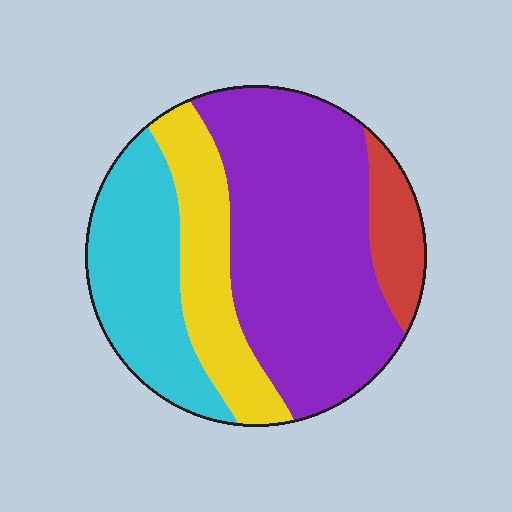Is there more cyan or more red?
Cyan.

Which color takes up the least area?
Red, at roughly 10%.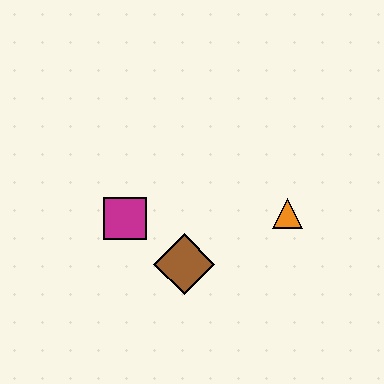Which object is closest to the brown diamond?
The magenta square is closest to the brown diamond.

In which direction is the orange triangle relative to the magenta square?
The orange triangle is to the right of the magenta square.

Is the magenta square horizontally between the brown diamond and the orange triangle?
No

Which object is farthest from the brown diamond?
The orange triangle is farthest from the brown diamond.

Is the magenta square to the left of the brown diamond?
Yes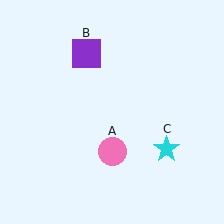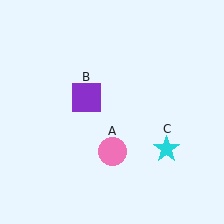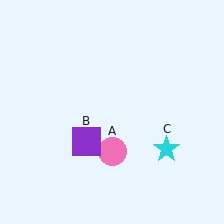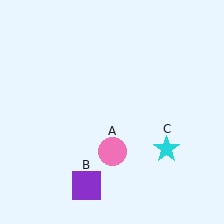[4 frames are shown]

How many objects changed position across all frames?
1 object changed position: purple square (object B).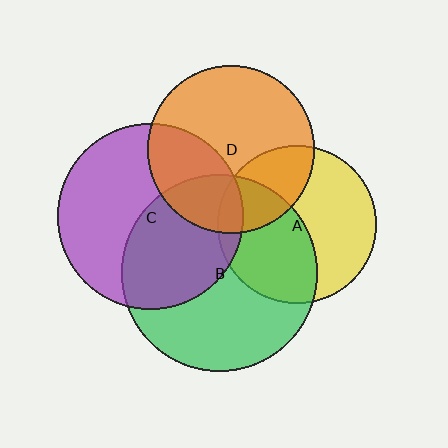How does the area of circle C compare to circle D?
Approximately 1.2 times.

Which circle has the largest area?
Circle B (green).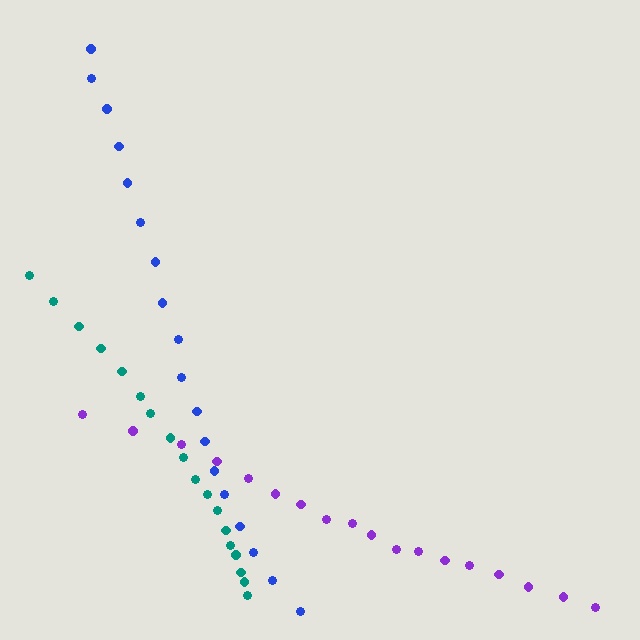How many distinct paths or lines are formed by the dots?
There are 3 distinct paths.